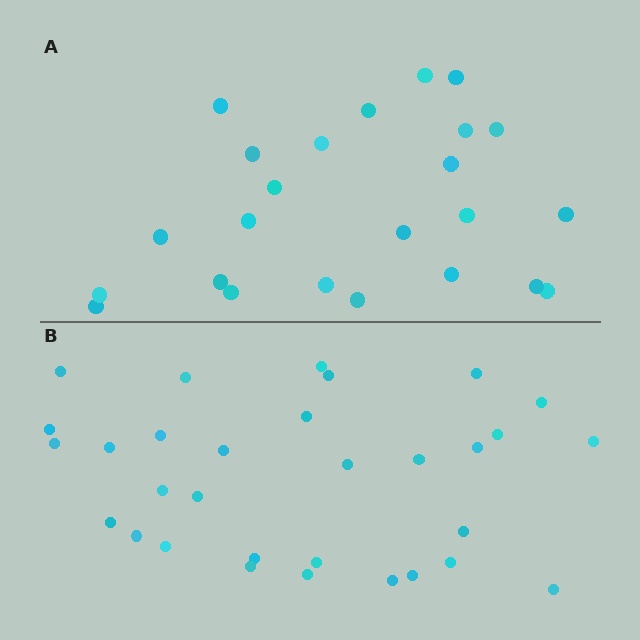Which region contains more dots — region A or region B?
Region B (the bottom region) has more dots.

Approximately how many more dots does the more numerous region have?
Region B has roughly 8 or so more dots than region A.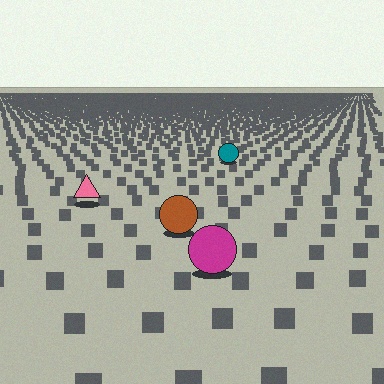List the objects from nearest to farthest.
From nearest to farthest: the magenta circle, the brown circle, the pink triangle, the teal circle.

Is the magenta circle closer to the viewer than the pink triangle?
Yes. The magenta circle is closer — you can tell from the texture gradient: the ground texture is coarser near it.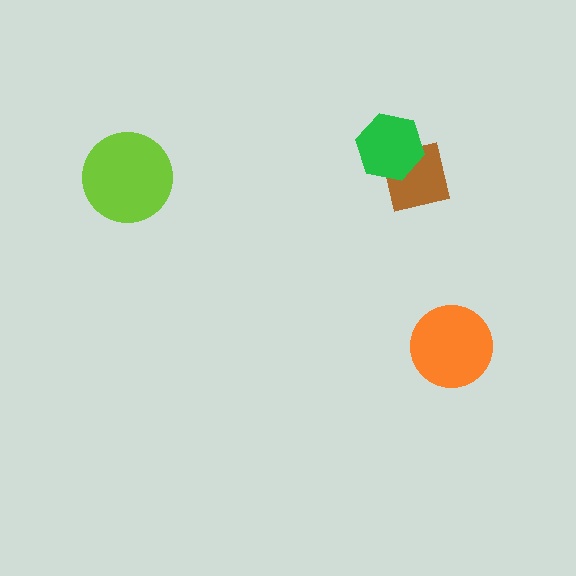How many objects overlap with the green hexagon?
1 object overlaps with the green hexagon.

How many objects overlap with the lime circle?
0 objects overlap with the lime circle.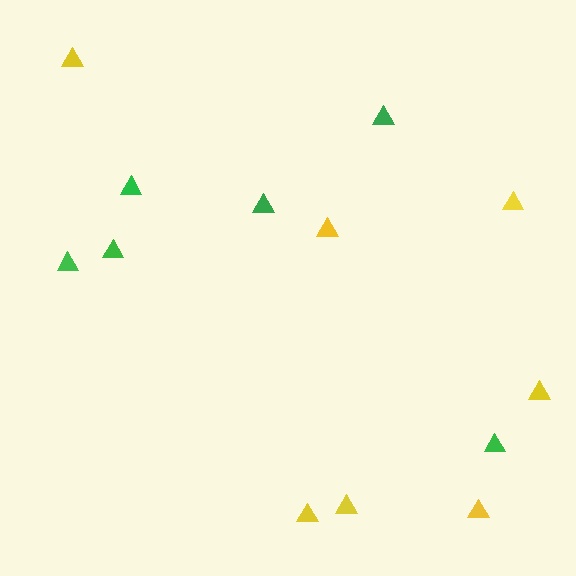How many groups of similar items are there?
There are 2 groups: one group of yellow triangles (7) and one group of green triangles (6).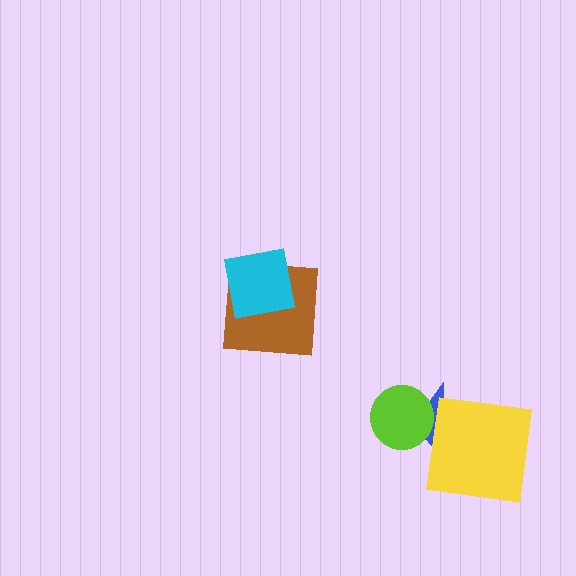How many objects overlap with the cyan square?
1 object overlaps with the cyan square.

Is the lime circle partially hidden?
No, no other shape covers it.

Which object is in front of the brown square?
The cyan square is in front of the brown square.